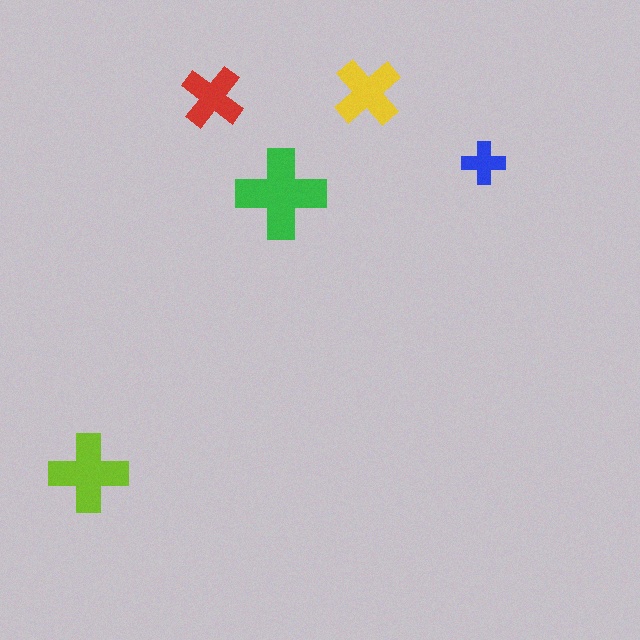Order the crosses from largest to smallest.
the green one, the lime one, the yellow one, the red one, the blue one.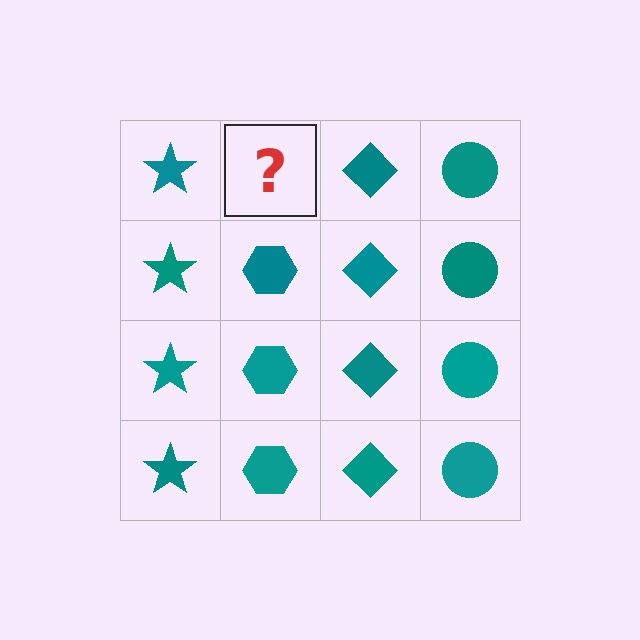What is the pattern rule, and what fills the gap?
The rule is that each column has a consistent shape. The gap should be filled with a teal hexagon.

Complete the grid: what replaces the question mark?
The question mark should be replaced with a teal hexagon.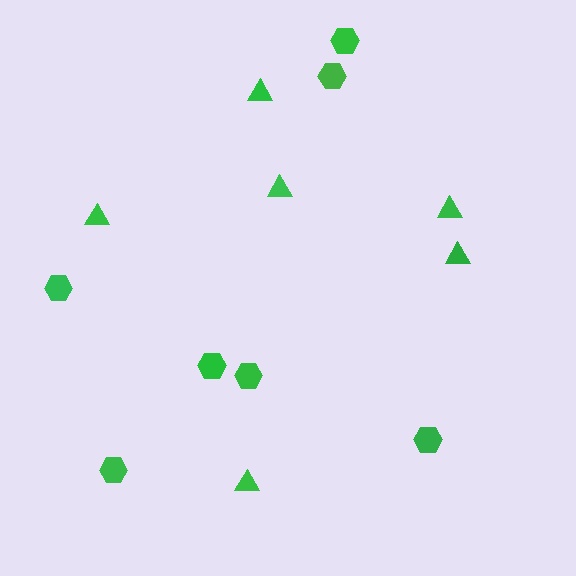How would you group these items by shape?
There are 2 groups: one group of triangles (6) and one group of hexagons (7).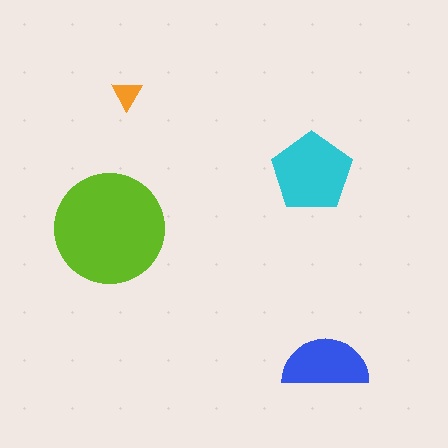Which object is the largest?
The lime circle.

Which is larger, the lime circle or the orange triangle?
The lime circle.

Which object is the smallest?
The orange triangle.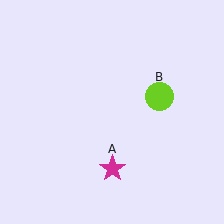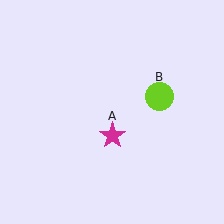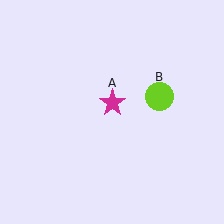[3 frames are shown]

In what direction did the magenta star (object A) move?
The magenta star (object A) moved up.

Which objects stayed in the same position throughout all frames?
Lime circle (object B) remained stationary.